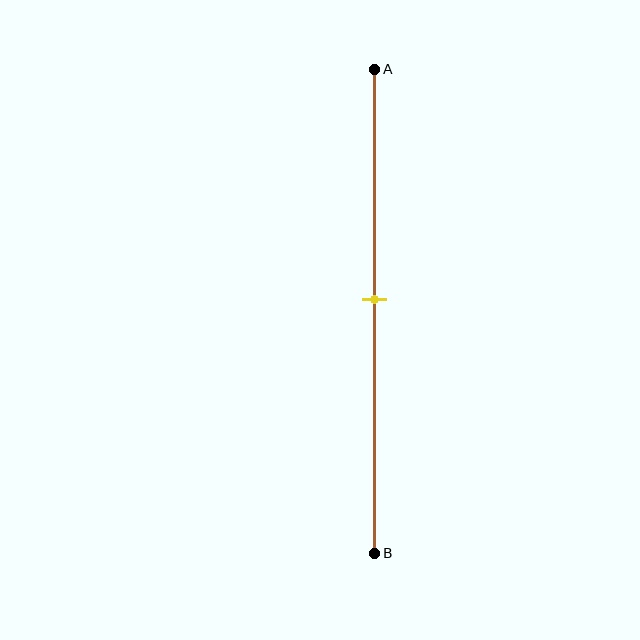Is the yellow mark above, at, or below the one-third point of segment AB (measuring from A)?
The yellow mark is below the one-third point of segment AB.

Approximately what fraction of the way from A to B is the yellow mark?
The yellow mark is approximately 50% of the way from A to B.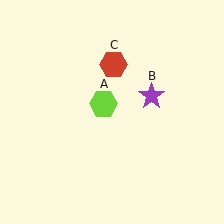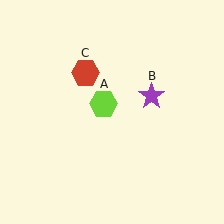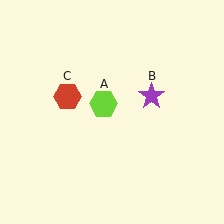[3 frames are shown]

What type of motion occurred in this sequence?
The red hexagon (object C) rotated counterclockwise around the center of the scene.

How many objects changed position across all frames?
1 object changed position: red hexagon (object C).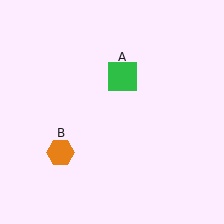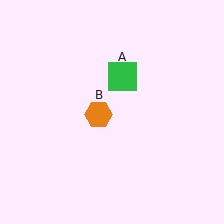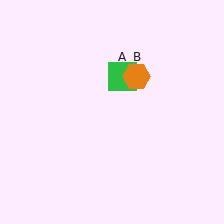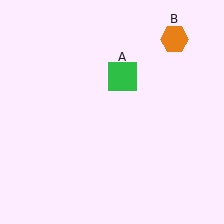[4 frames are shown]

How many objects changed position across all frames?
1 object changed position: orange hexagon (object B).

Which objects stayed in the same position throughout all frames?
Green square (object A) remained stationary.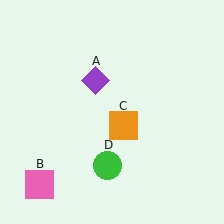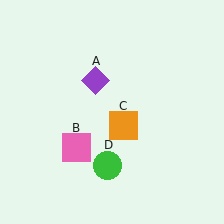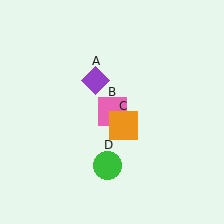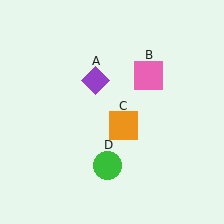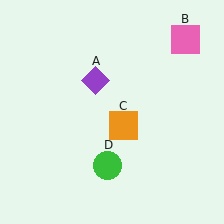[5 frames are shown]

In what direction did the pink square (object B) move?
The pink square (object B) moved up and to the right.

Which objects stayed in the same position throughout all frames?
Purple diamond (object A) and orange square (object C) and green circle (object D) remained stationary.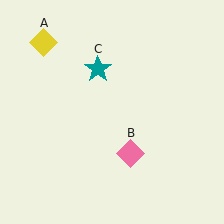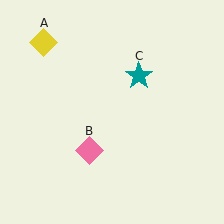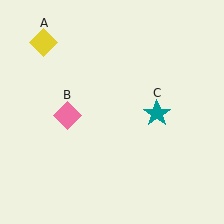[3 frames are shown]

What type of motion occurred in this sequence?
The pink diamond (object B), teal star (object C) rotated clockwise around the center of the scene.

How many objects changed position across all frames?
2 objects changed position: pink diamond (object B), teal star (object C).